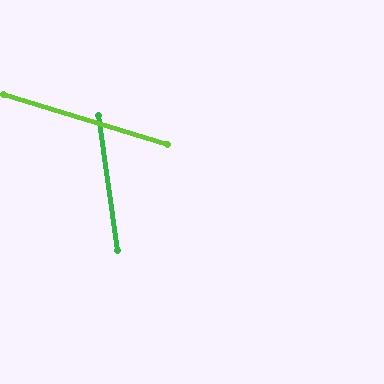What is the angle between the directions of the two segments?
Approximately 65 degrees.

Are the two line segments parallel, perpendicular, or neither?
Neither parallel nor perpendicular — they differ by about 65°.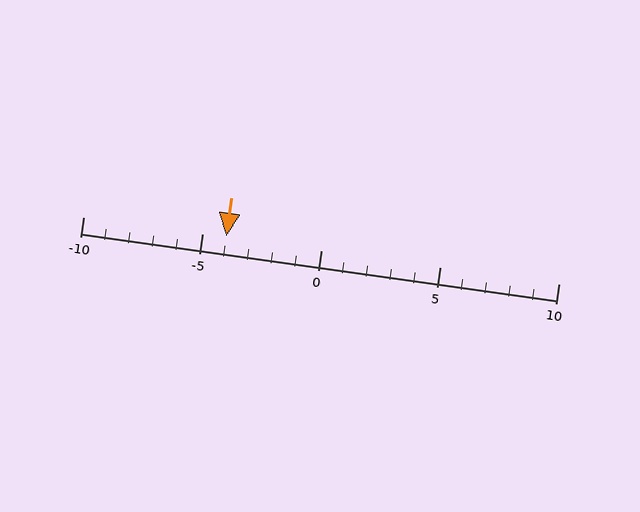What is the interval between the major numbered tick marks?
The major tick marks are spaced 5 units apart.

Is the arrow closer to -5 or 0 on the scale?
The arrow is closer to -5.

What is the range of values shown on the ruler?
The ruler shows values from -10 to 10.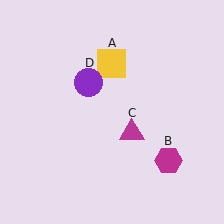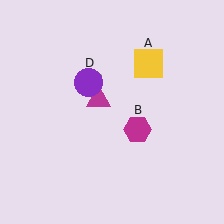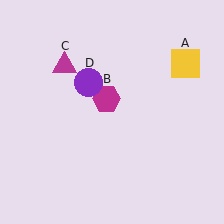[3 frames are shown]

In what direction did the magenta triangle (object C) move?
The magenta triangle (object C) moved up and to the left.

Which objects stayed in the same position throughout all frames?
Purple circle (object D) remained stationary.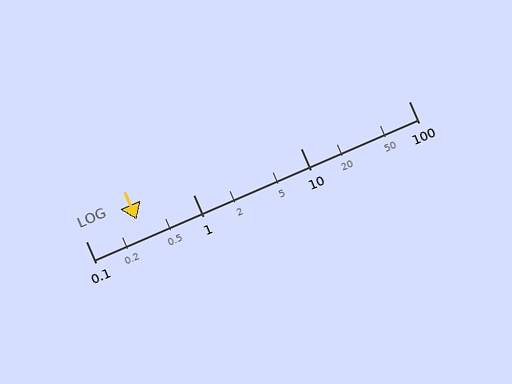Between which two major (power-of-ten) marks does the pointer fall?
The pointer is between 0.1 and 1.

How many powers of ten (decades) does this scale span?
The scale spans 3 decades, from 0.1 to 100.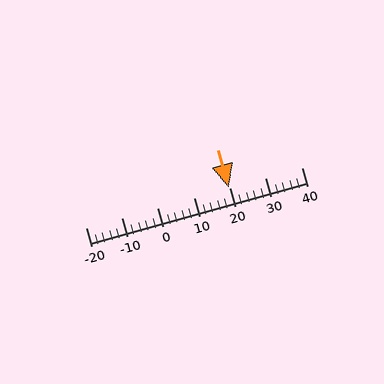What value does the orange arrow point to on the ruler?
The orange arrow points to approximately 20.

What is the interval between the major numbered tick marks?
The major tick marks are spaced 10 units apart.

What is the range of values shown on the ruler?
The ruler shows values from -20 to 40.